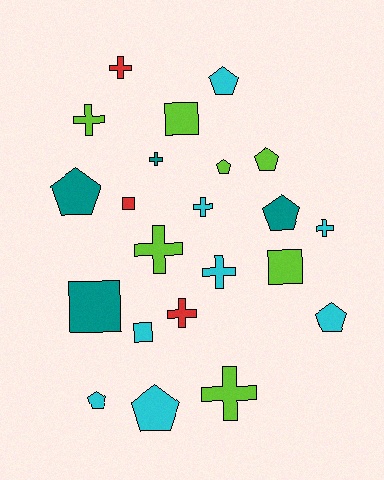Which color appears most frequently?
Cyan, with 8 objects.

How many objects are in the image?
There are 22 objects.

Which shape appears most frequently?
Cross, with 9 objects.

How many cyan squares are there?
There is 1 cyan square.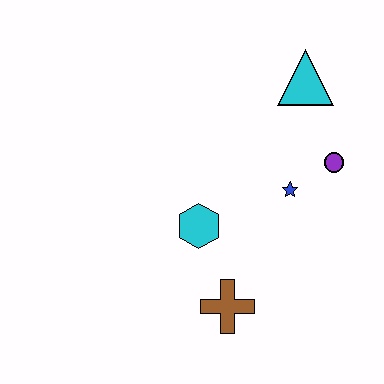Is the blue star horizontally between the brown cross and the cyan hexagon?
No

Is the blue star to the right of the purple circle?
No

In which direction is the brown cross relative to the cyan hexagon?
The brown cross is below the cyan hexagon.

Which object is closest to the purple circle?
The blue star is closest to the purple circle.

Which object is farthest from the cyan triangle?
The brown cross is farthest from the cyan triangle.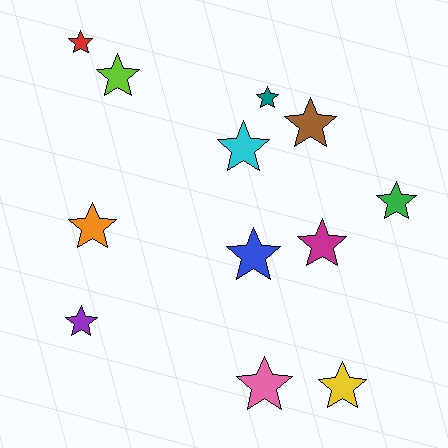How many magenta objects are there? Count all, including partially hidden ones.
There is 1 magenta object.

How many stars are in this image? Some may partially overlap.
There are 12 stars.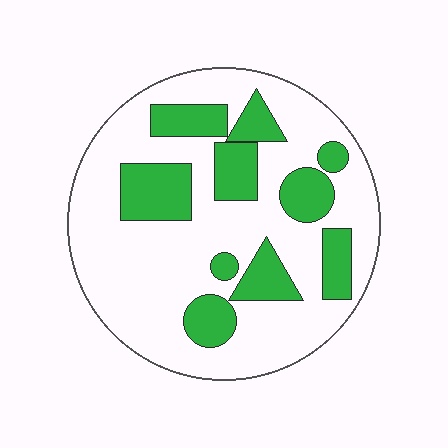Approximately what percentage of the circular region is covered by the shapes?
Approximately 30%.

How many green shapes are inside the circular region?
10.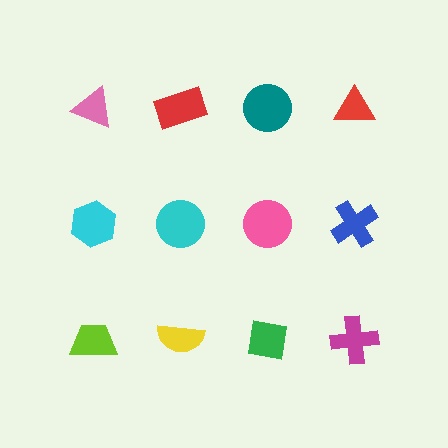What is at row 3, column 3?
A green square.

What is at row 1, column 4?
A red triangle.